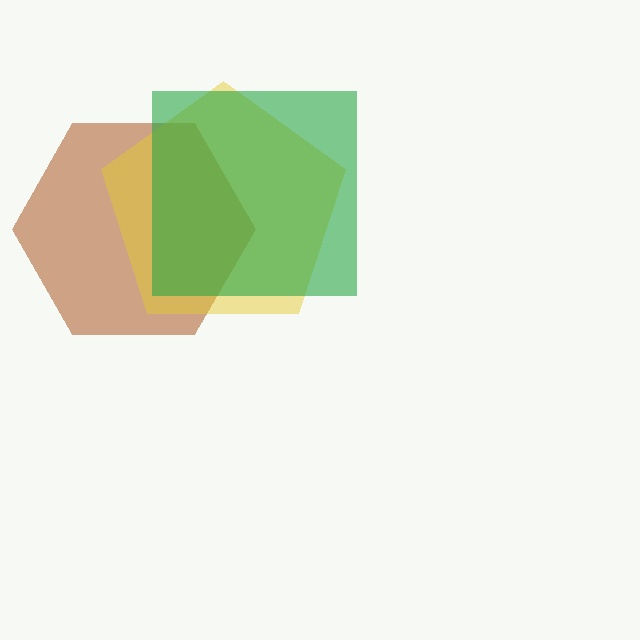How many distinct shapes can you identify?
There are 3 distinct shapes: a brown hexagon, a yellow pentagon, a green square.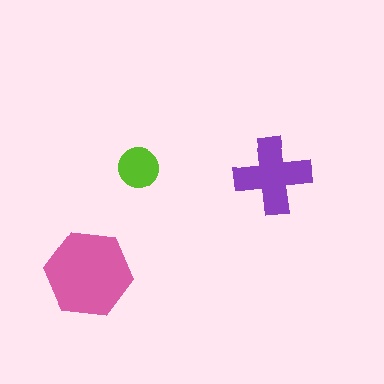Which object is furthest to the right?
The purple cross is rightmost.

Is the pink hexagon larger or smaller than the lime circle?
Larger.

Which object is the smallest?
The lime circle.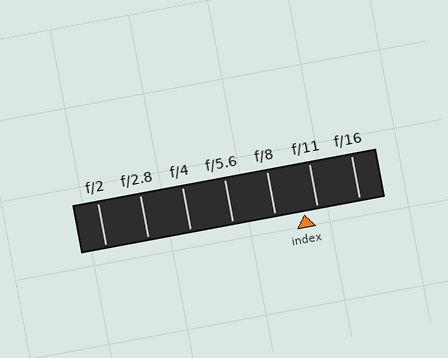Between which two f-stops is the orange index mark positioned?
The index mark is between f/8 and f/11.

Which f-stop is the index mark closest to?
The index mark is closest to f/11.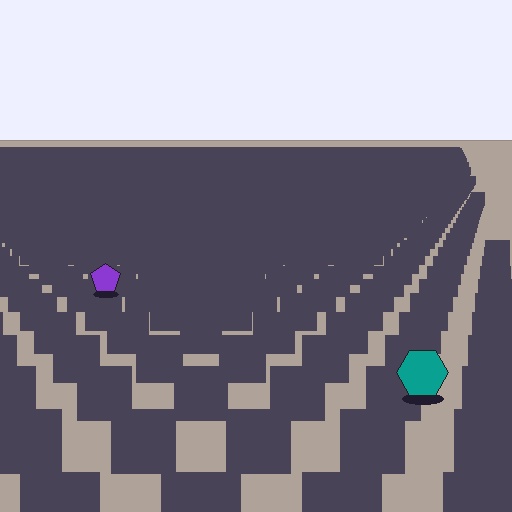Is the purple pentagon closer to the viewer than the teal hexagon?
No. The teal hexagon is closer — you can tell from the texture gradient: the ground texture is coarser near it.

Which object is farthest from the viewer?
The purple pentagon is farthest from the viewer. It appears smaller and the ground texture around it is denser.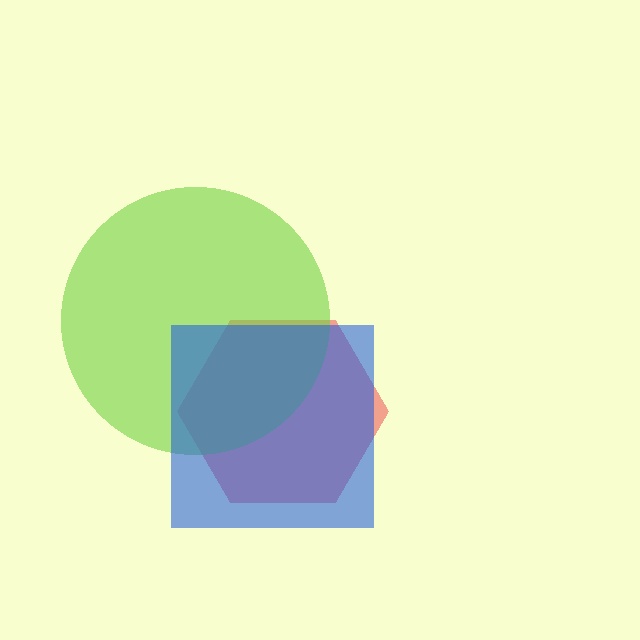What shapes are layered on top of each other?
The layered shapes are: a red hexagon, a lime circle, a blue square.